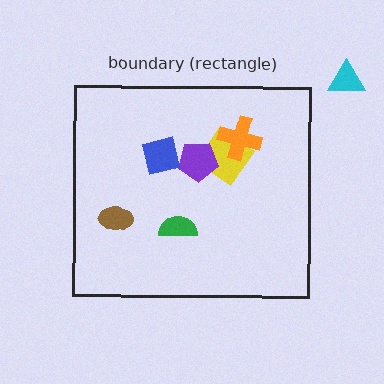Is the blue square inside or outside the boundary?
Inside.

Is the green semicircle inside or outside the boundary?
Inside.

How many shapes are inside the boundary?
6 inside, 1 outside.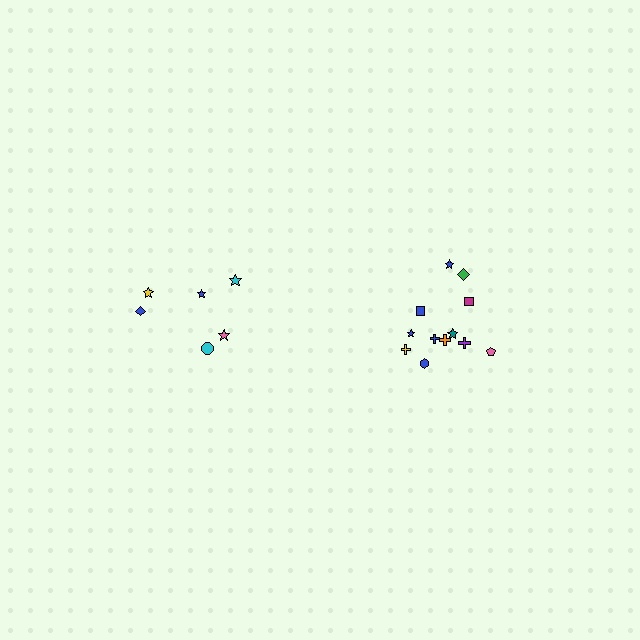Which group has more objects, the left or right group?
The right group.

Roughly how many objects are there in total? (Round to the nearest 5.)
Roughly 20 objects in total.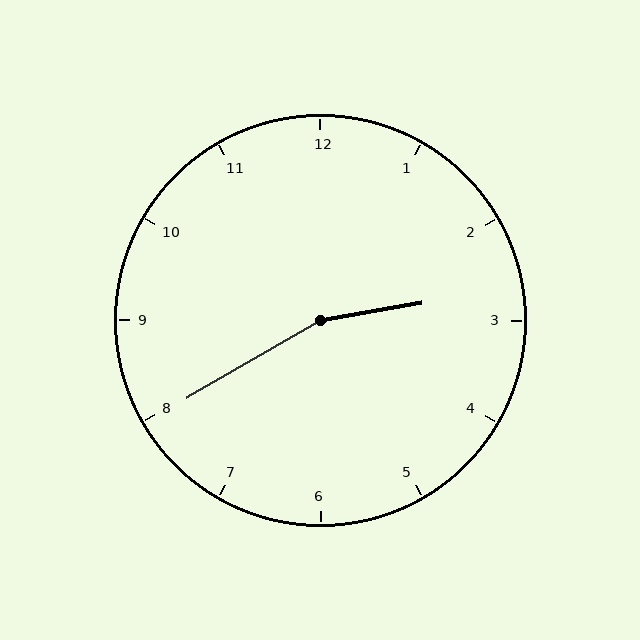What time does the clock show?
2:40.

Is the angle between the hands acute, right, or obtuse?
It is obtuse.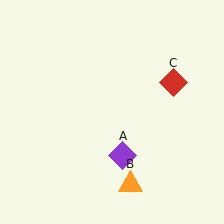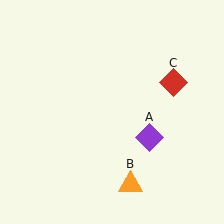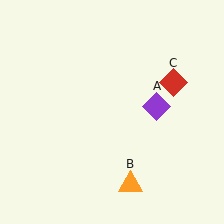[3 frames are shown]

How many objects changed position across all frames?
1 object changed position: purple diamond (object A).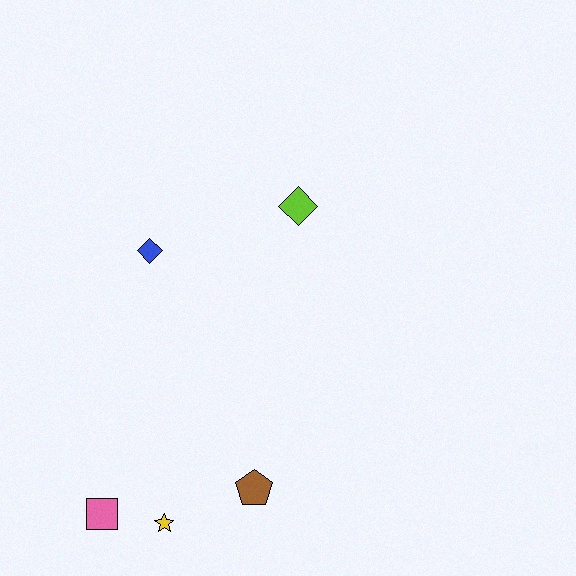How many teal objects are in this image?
There are no teal objects.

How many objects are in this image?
There are 5 objects.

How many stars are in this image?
There is 1 star.